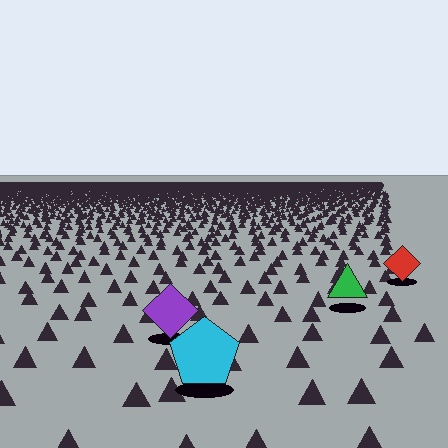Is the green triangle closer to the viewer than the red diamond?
Yes. The green triangle is closer — you can tell from the texture gradient: the ground texture is coarser near it.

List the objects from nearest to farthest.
From nearest to farthest: the cyan pentagon, the purple diamond, the green triangle, the red diamond.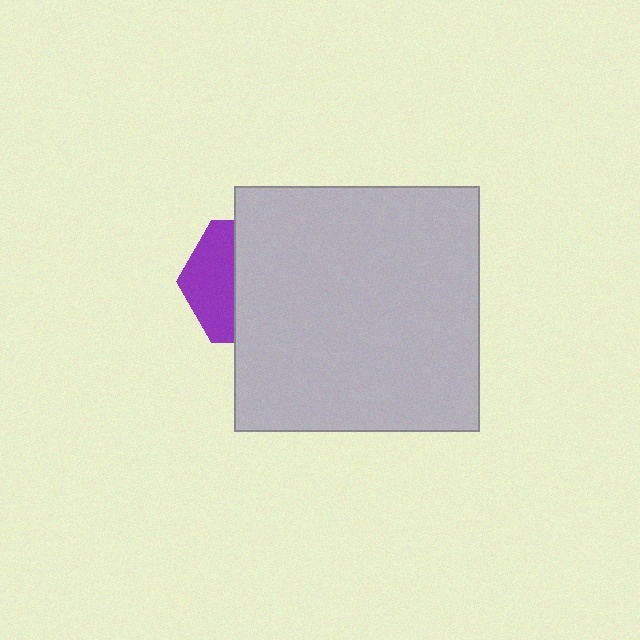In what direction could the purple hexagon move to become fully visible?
The purple hexagon could move left. That would shift it out from behind the light gray square entirely.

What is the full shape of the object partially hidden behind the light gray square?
The partially hidden object is a purple hexagon.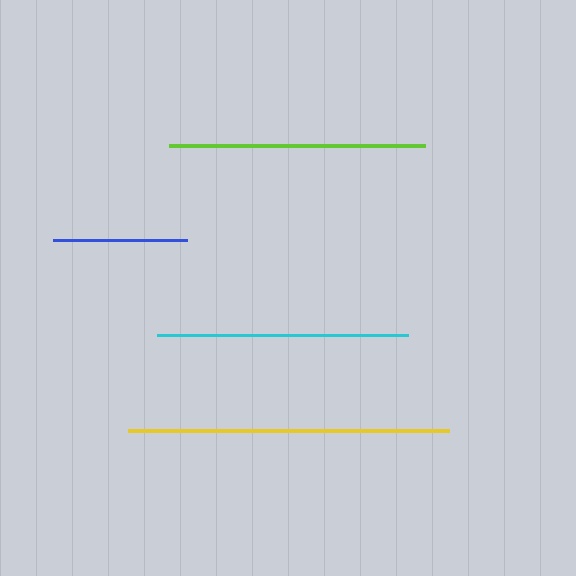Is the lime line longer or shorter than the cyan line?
The lime line is longer than the cyan line.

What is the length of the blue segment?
The blue segment is approximately 134 pixels long.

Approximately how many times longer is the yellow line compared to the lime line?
The yellow line is approximately 1.3 times the length of the lime line.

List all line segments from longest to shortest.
From longest to shortest: yellow, lime, cyan, blue.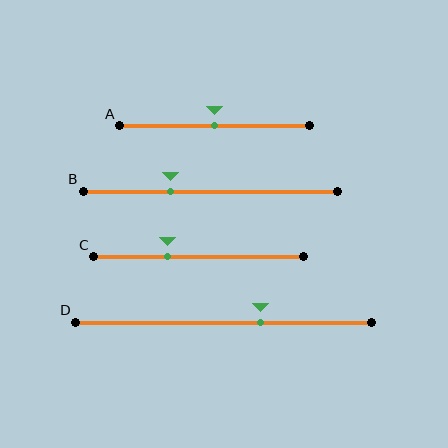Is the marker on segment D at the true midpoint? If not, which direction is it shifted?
No, the marker on segment D is shifted to the right by about 13% of the segment length.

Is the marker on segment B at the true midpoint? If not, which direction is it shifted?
No, the marker on segment B is shifted to the left by about 16% of the segment length.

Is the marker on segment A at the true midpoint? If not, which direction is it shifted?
Yes, the marker on segment A is at the true midpoint.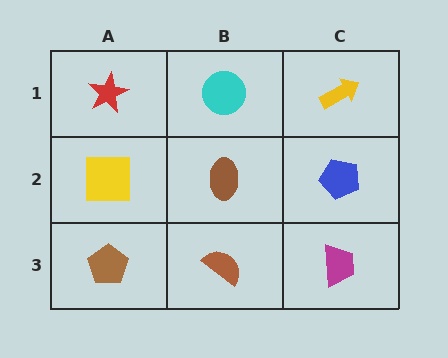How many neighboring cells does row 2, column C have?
3.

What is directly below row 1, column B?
A brown ellipse.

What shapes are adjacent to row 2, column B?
A cyan circle (row 1, column B), a brown semicircle (row 3, column B), a yellow square (row 2, column A), a blue pentagon (row 2, column C).